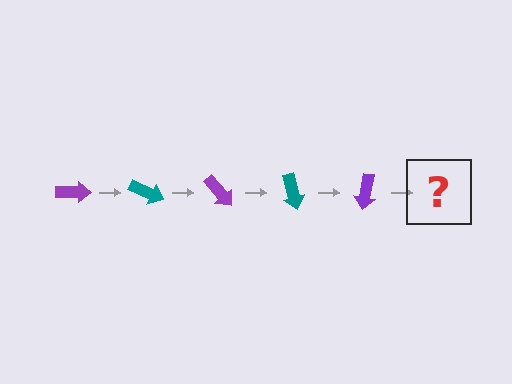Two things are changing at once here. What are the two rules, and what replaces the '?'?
The two rules are that it rotates 25 degrees each step and the color cycles through purple and teal. The '?' should be a teal arrow, rotated 125 degrees from the start.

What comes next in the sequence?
The next element should be a teal arrow, rotated 125 degrees from the start.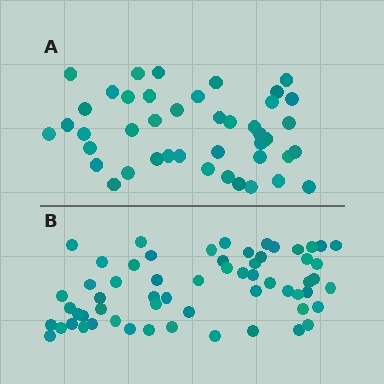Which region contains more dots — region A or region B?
Region B (the bottom region) has more dots.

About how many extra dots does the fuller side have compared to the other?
Region B has approximately 15 more dots than region A.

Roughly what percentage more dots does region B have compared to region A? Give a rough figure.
About 40% more.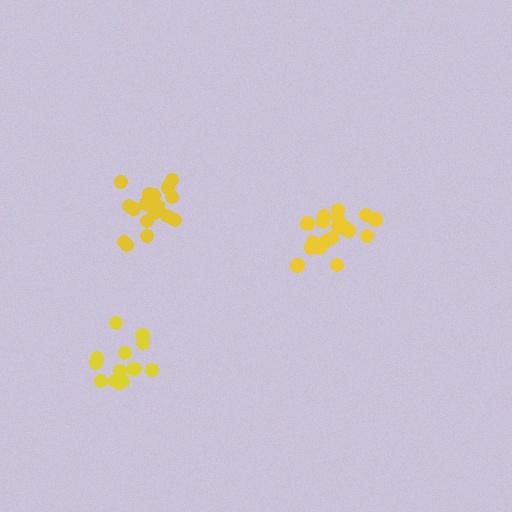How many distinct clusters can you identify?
There are 3 distinct clusters.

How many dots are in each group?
Group 1: 19 dots, Group 2: 14 dots, Group 3: 19 dots (52 total).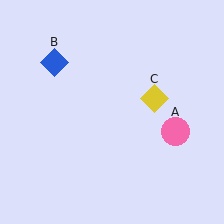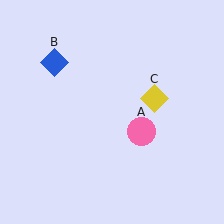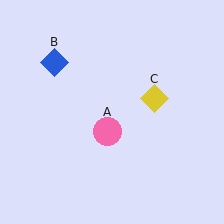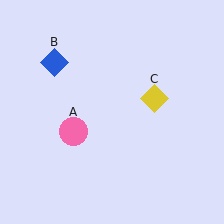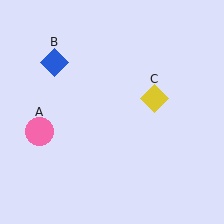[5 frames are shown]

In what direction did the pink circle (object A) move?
The pink circle (object A) moved left.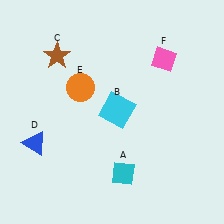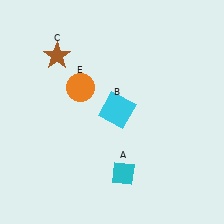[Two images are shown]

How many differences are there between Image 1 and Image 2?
There are 2 differences between the two images.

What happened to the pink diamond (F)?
The pink diamond (F) was removed in Image 2. It was in the top-right area of Image 1.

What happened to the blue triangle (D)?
The blue triangle (D) was removed in Image 2. It was in the bottom-left area of Image 1.